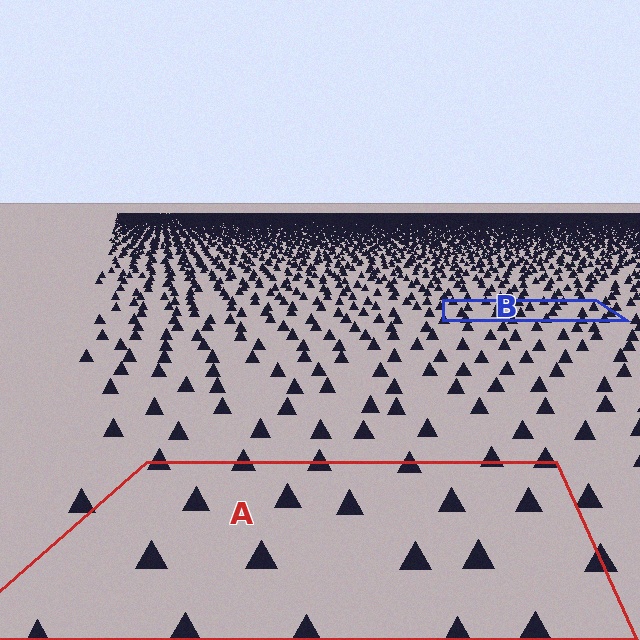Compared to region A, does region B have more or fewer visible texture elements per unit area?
Region B has more texture elements per unit area — they are packed more densely because it is farther away.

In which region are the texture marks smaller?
The texture marks are smaller in region B, because it is farther away.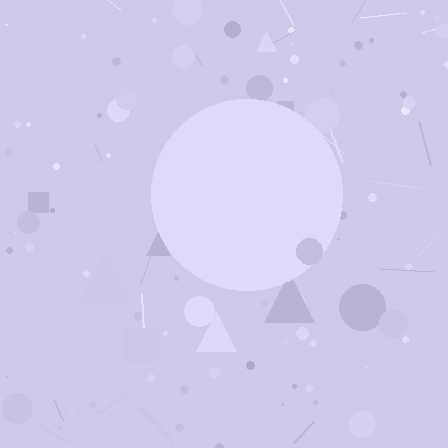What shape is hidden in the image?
A circle is hidden in the image.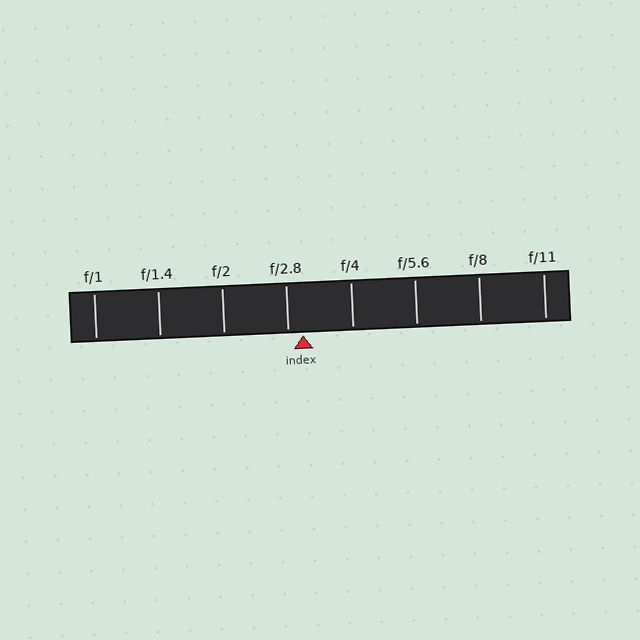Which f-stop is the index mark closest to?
The index mark is closest to f/2.8.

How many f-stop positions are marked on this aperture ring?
There are 8 f-stop positions marked.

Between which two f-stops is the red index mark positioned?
The index mark is between f/2.8 and f/4.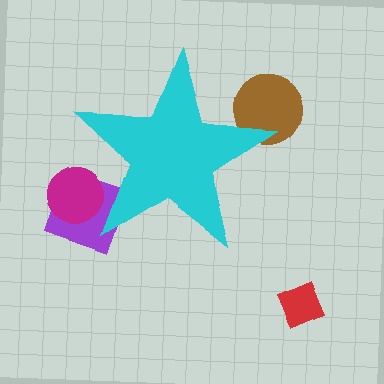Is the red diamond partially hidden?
No, the red diamond is fully visible.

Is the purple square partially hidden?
Yes, the purple square is partially hidden behind the cyan star.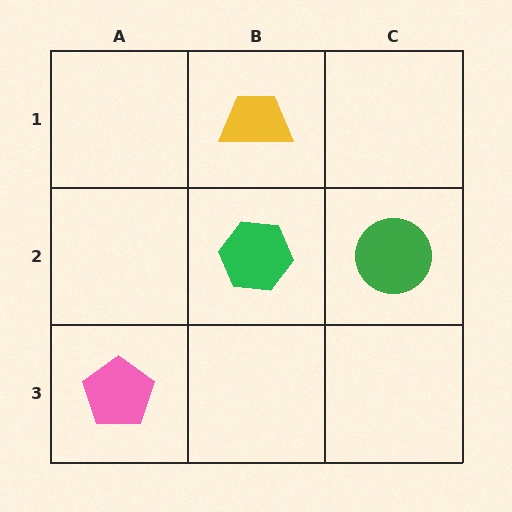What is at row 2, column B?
A green hexagon.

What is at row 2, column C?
A green circle.